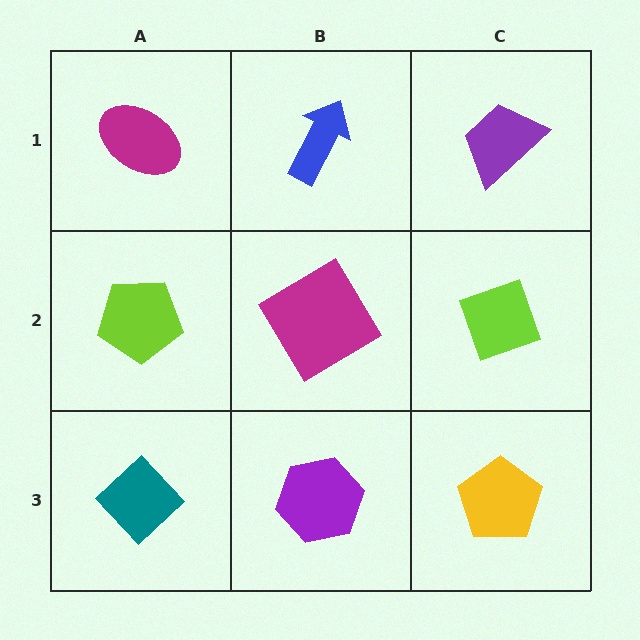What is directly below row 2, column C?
A yellow pentagon.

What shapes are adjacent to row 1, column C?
A lime diamond (row 2, column C), a blue arrow (row 1, column B).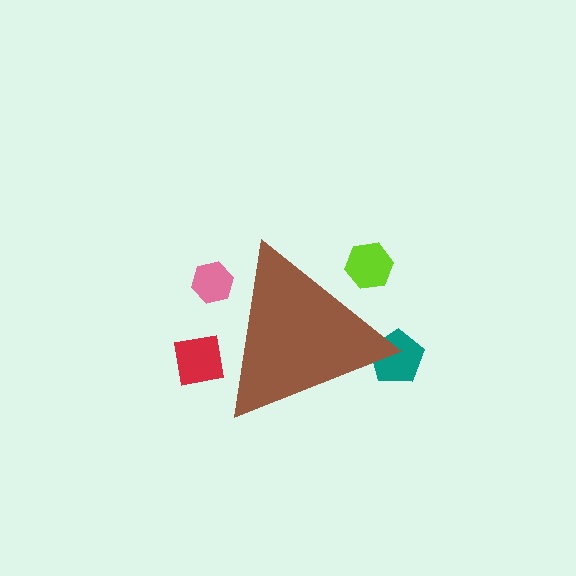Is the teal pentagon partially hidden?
Yes, the teal pentagon is partially hidden behind the brown triangle.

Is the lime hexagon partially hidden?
Yes, the lime hexagon is partially hidden behind the brown triangle.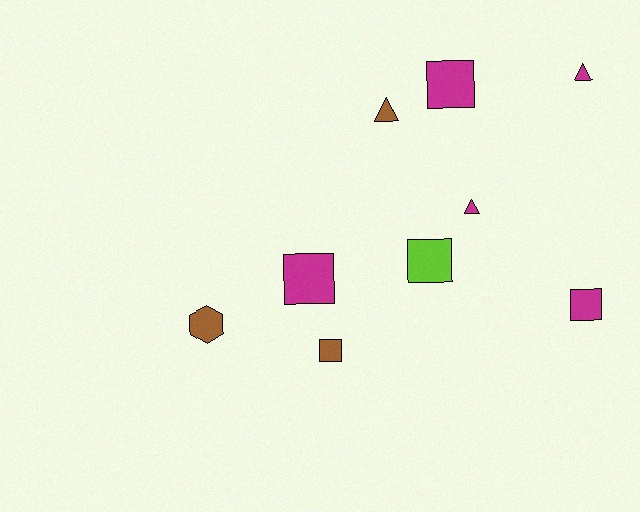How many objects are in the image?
There are 9 objects.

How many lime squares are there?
There is 1 lime square.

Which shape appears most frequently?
Square, with 5 objects.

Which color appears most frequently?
Magenta, with 5 objects.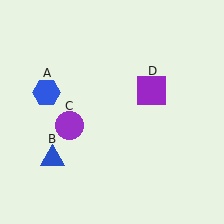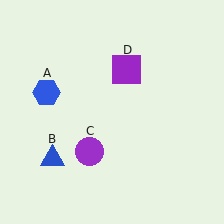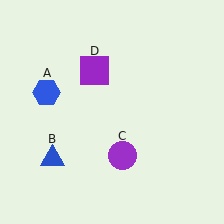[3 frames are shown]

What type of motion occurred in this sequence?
The purple circle (object C), purple square (object D) rotated counterclockwise around the center of the scene.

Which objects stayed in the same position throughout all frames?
Blue hexagon (object A) and blue triangle (object B) remained stationary.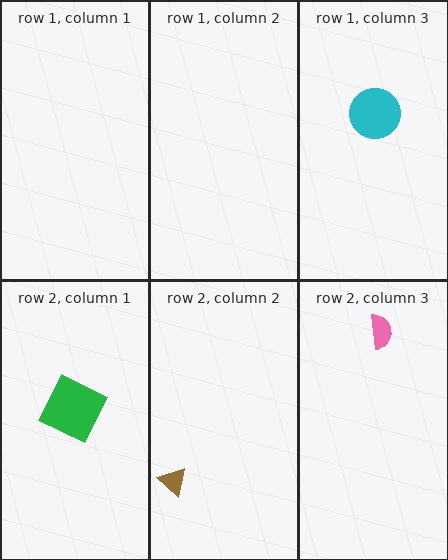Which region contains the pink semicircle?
The row 2, column 3 region.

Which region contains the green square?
The row 2, column 1 region.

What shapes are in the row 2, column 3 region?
The pink semicircle.